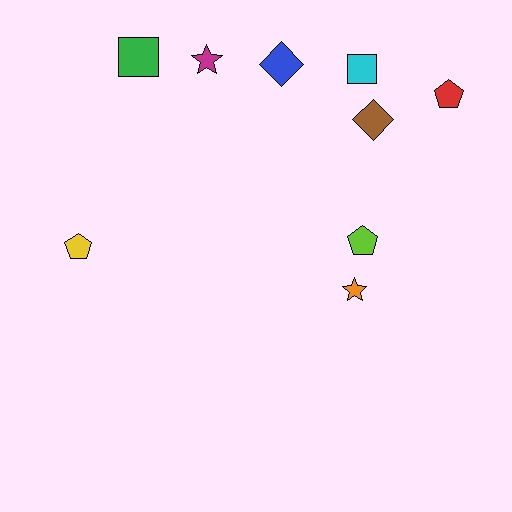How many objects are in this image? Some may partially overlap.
There are 9 objects.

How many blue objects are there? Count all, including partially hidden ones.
There is 1 blue object.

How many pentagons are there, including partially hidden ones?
There are 3 pentagons.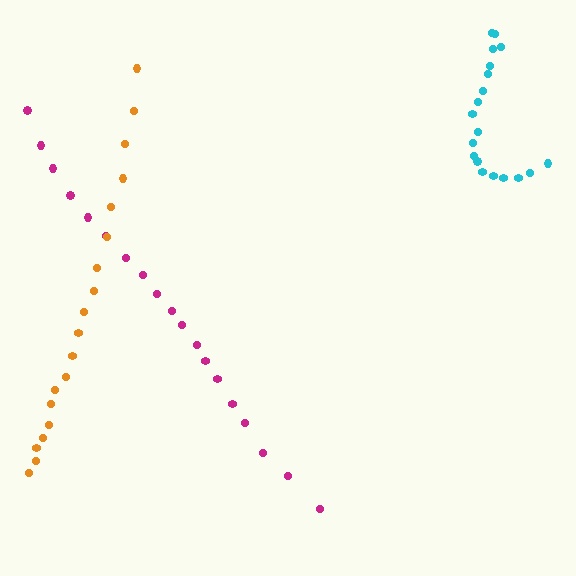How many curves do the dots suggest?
There are 3 distinct paths.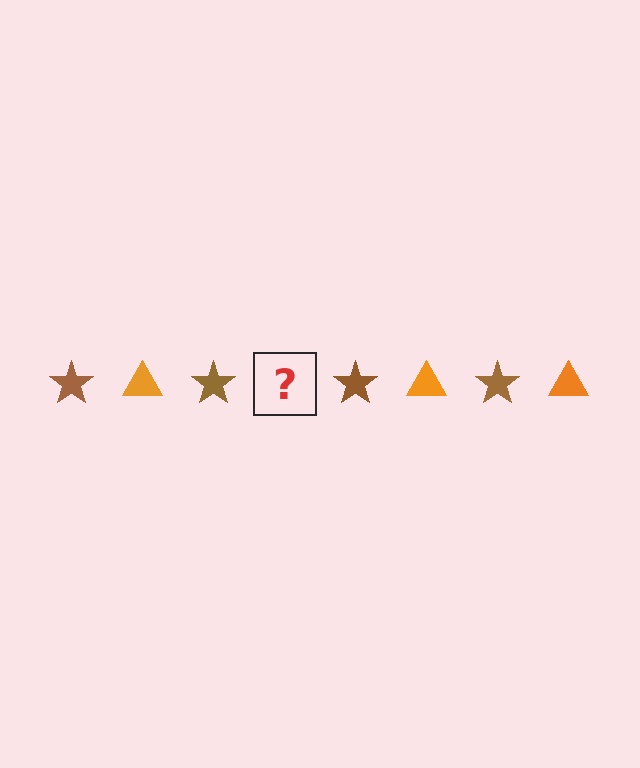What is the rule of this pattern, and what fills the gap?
The rule is that the pattern alternates between brown star and orange triangle. The gap should be filled with an orange triangle.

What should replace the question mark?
The question mark should be replaced with an orange triangle.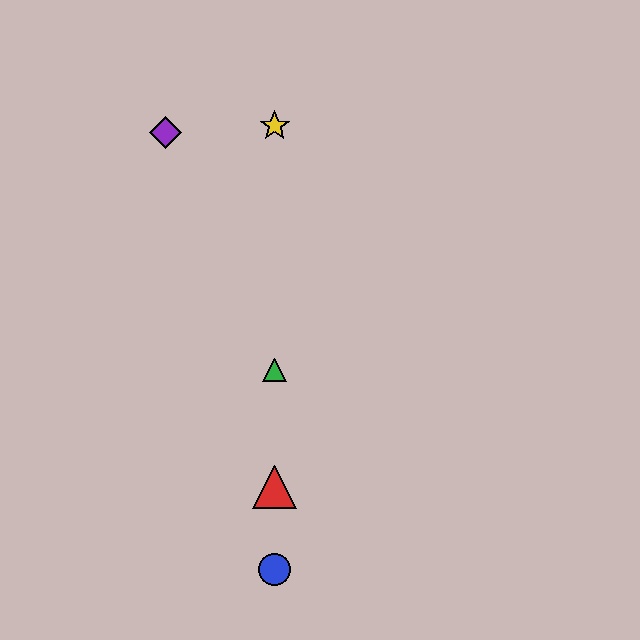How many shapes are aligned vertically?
4 shapes (the red triangle, the blue circle, the green triangle, the yellow star) are aligned vertically.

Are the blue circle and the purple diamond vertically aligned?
No, the blue circle is at x≈275 and the purple diamond is at x≈165.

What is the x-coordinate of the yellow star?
The yellow star is at x≈275.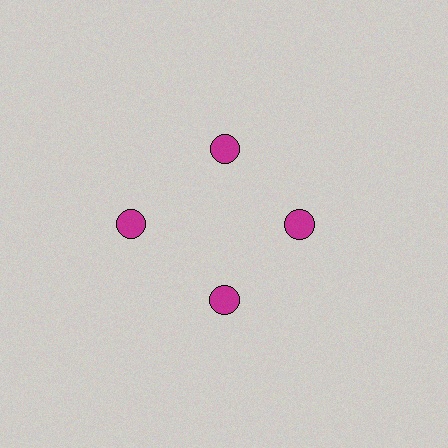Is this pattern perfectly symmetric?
No. The 4 magenta circles are arranged in a ring, but one element near the 9 o'clock position is pushed outward from the center, breaking the 4-fold rotational symmetry.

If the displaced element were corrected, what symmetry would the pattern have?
It would have 4-fold rotational symmetry — the pattern would map onto itself every 90 degrees.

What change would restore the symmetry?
The symmetry would be restored by moving it inward, back onto the ring so that all 4 circles sit at equal angles and equal distance from the center.